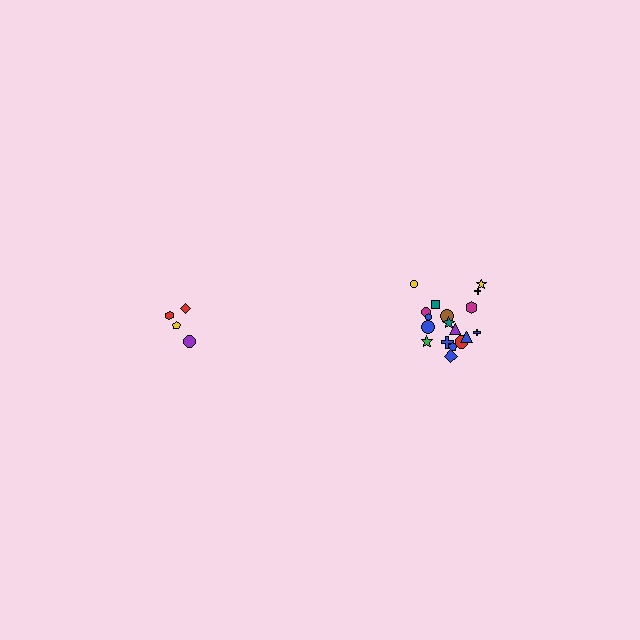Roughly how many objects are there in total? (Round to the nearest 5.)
Roughly 20 objects in total.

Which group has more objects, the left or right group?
The right group.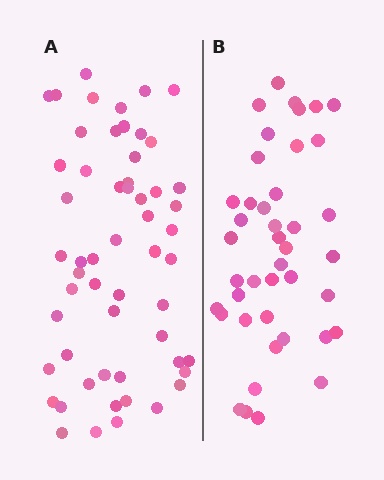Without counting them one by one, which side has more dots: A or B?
Region A (the left region) has more dots.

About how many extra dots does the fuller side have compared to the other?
Region A has approximately 15 more dots than region B.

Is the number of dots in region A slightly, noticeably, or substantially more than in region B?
Region A has noticeably more, but not dramatically so. The ratio is roughly 1.3 to 1.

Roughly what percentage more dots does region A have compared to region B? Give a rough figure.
About 35% more.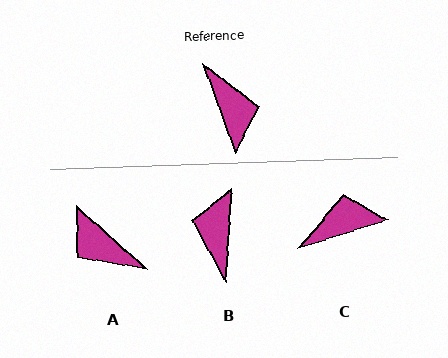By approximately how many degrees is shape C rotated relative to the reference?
Approximately 88 degrees counter-clockwise.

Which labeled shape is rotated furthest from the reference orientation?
B, about 156 degrees away.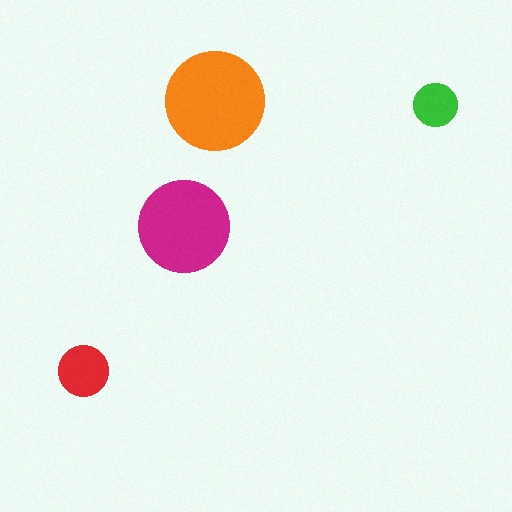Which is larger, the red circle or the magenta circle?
The magenta one.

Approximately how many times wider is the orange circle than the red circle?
About 2 times wider.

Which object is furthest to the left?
The red circle is leftmost.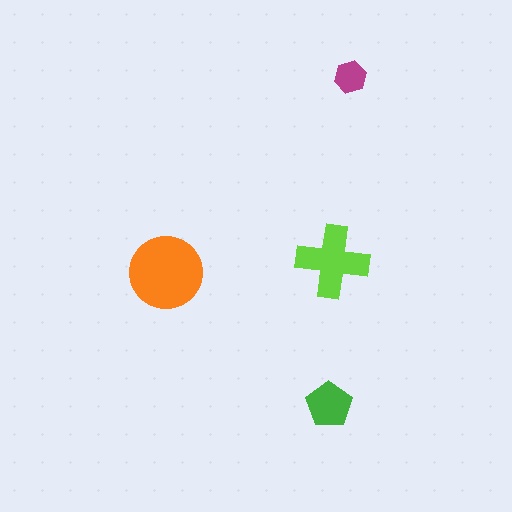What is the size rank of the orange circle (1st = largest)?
1st.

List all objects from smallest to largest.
The magenta hexagon, the green pentagon, the lime cross, the orange circle.